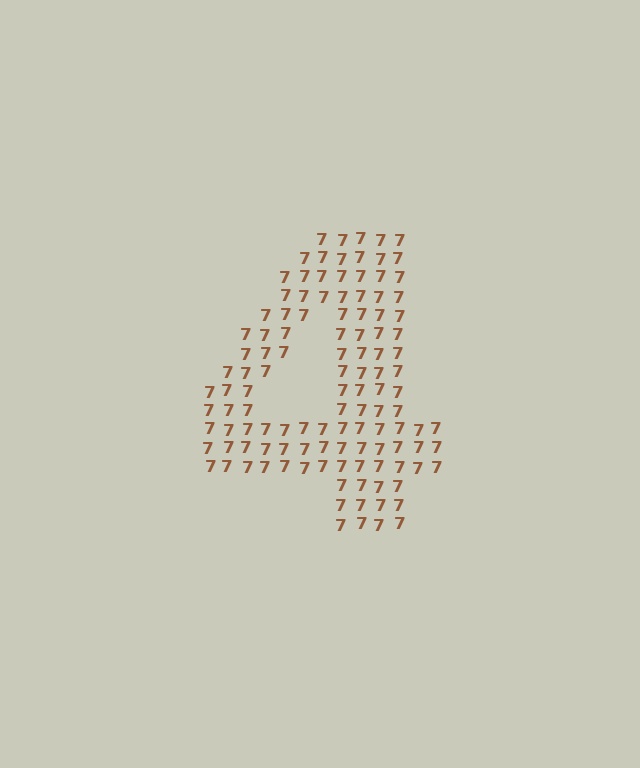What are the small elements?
The small elements are digit 7's.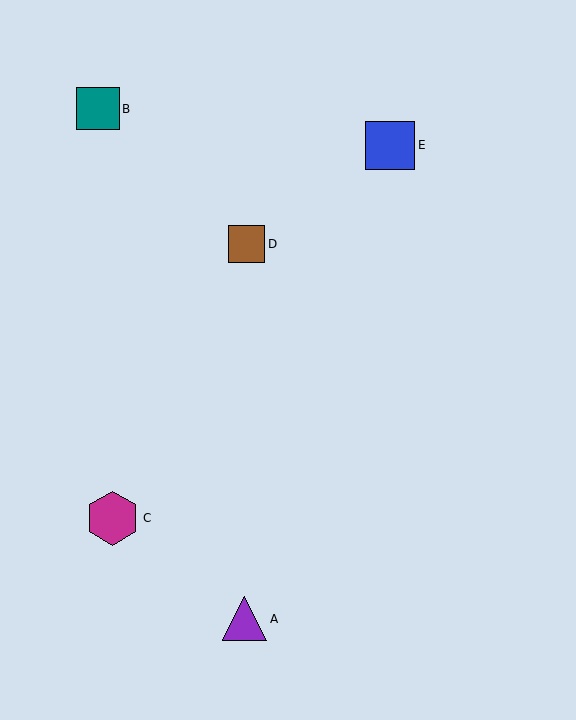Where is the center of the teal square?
The center of the teal square is at (98, 109).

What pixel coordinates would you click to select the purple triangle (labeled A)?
Click at (245, 619) to select the purple triangle A.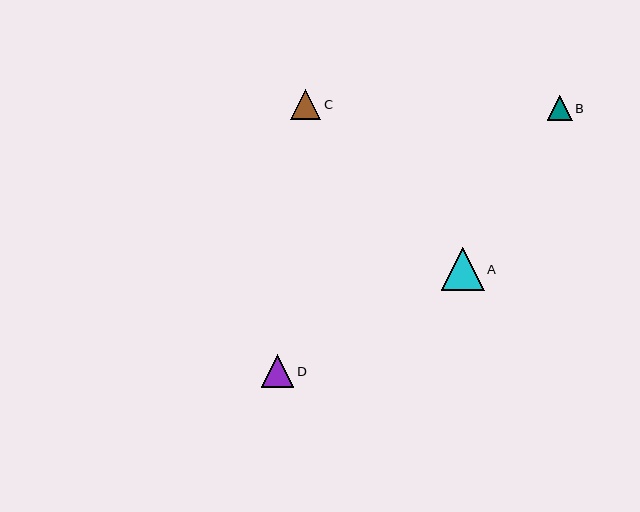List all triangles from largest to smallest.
From largest to smallest: A, D, C, B.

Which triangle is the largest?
Triangle A is the largest with a size of approximately 43 pixels.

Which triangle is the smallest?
Triangle B is the smallest with a size of approximately 25 pixels.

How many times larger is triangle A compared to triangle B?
Triangle A is approximately 1.7 times the size of triangle B.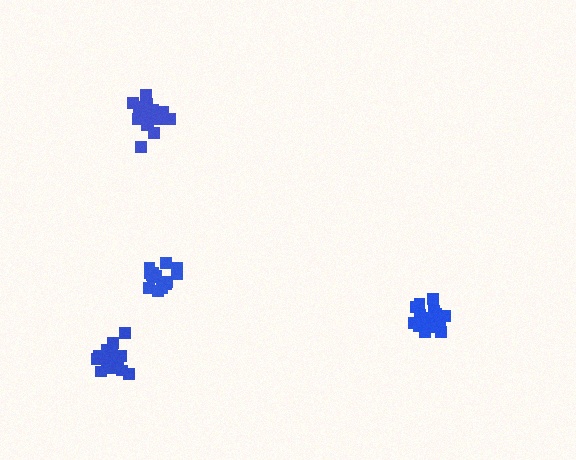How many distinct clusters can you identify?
There are 4 distinct clusters.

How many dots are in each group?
Group 1: 18 dots, Group 2: 20 dots, Group 3: 19 dots, Group 4: 14 dots (71 total).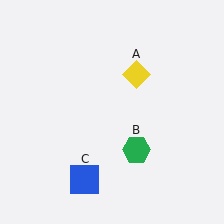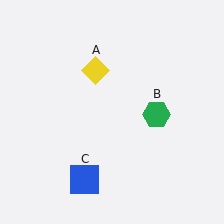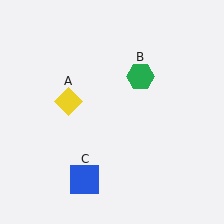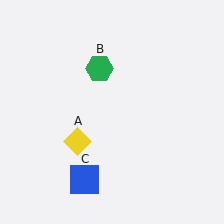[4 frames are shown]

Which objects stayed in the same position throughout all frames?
Blue square (object C) remained stationary.